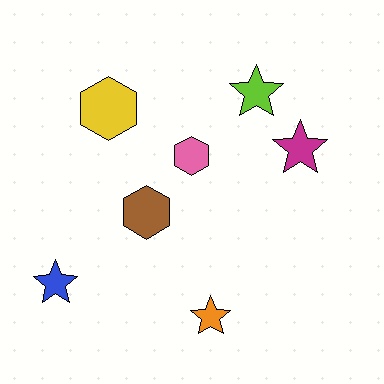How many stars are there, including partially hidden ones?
There are 4 stars.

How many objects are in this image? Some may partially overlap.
There are 7 objects.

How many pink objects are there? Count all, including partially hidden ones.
There is 1 pink object.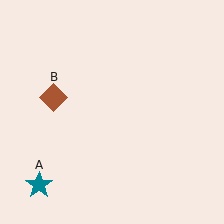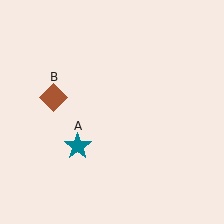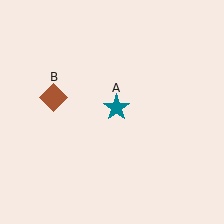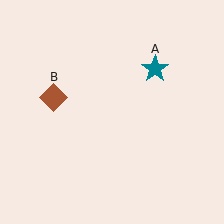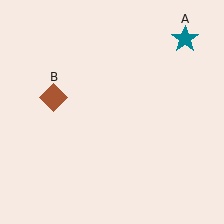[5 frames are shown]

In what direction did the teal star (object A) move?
The teal star (object A) moved up and to the right.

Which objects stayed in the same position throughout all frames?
Brown diamond (object B) remained stationary.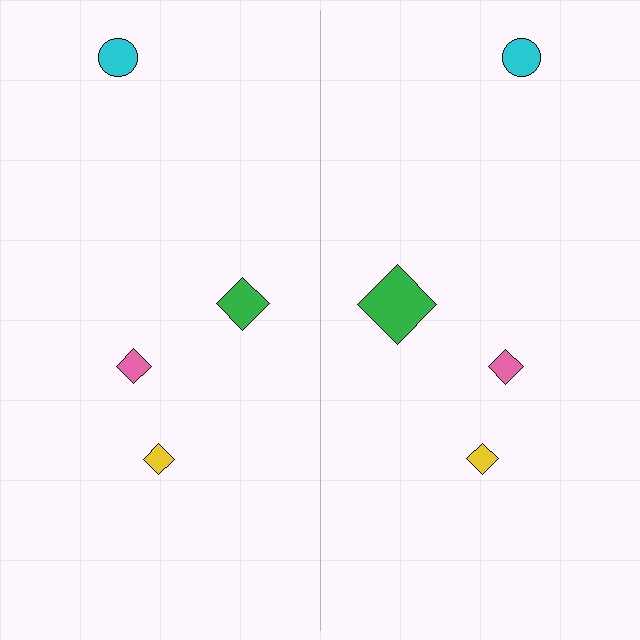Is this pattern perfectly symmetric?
No, the pattern is not perfectly symmetric. The green diamond on the right side has a different size than its mirror counterpart.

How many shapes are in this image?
There are 8 shapes in this image.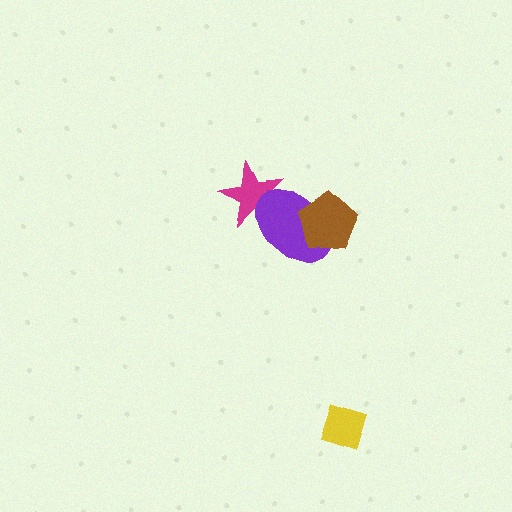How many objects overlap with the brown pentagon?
1 object overlaps with the brown pentagon.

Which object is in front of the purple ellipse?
The brown pentagon is in front of the purple ellipse.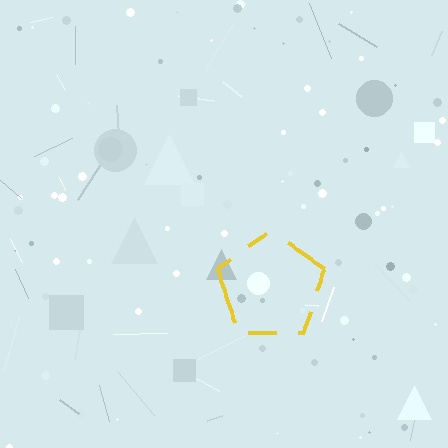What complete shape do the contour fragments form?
The contour fragments form a pentagon.